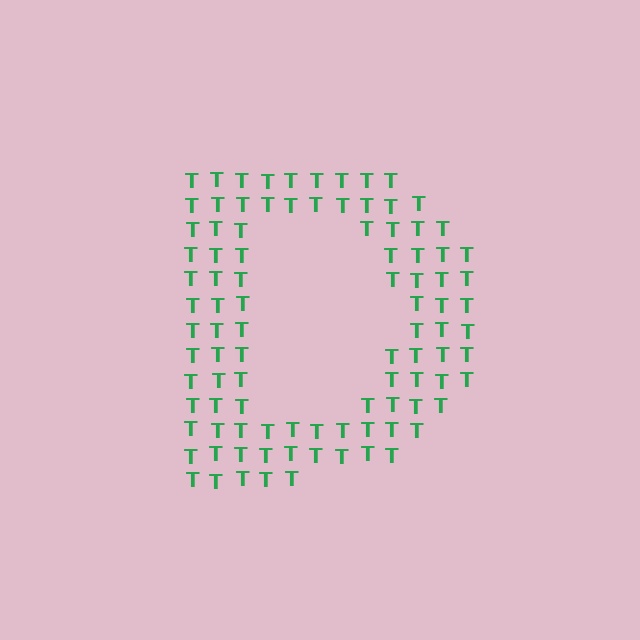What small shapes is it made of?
It is made of small letter T's.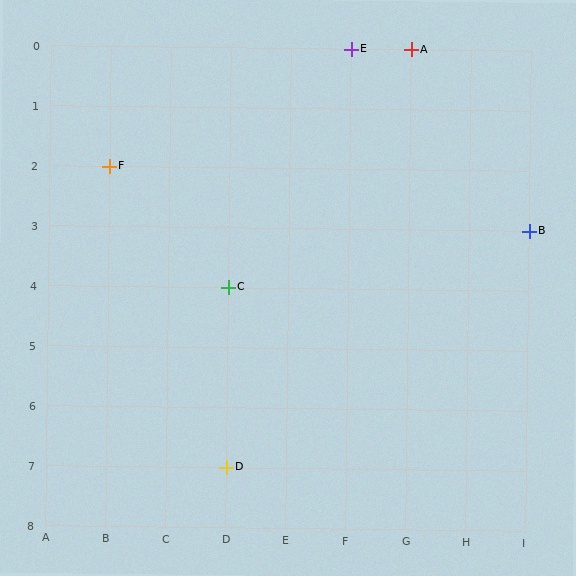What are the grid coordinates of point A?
Point A is at grid coordinates (G, 0).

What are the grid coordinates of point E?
Point E is at grid coordinates (F, 0).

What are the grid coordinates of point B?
Point B is at grid coordinates (I, 3).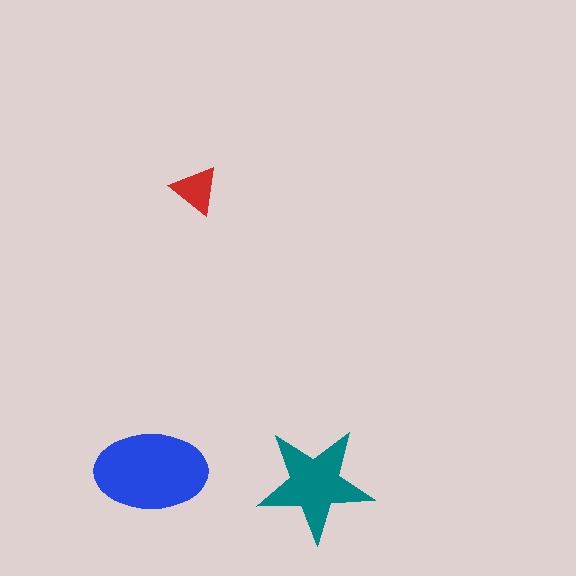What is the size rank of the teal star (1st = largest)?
2nd.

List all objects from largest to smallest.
The blue ellipse, the teal star, the red triangle.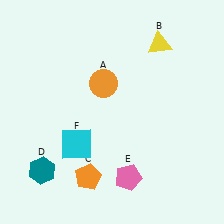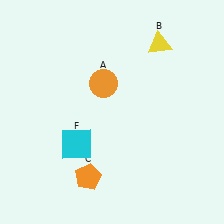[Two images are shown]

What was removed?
The pink pentagon (E), the teal hexagon (D) were removed in Image 2.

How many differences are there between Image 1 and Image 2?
There are 2 differences between the two images.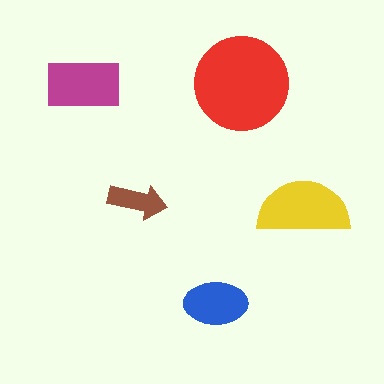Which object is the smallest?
The brown arrow.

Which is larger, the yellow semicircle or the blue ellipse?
The yellow semicircle.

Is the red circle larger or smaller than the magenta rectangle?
Larger.